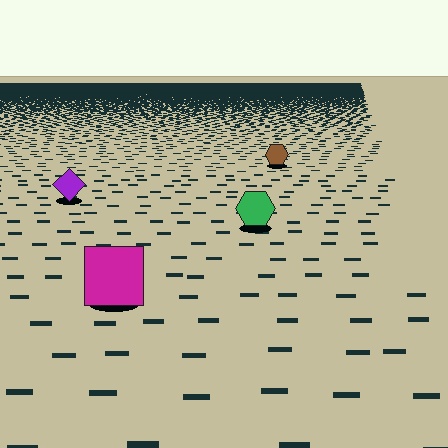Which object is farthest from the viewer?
The brown hexagon is farthest from the viewer. It appears smaller and the ground texture around it is denser.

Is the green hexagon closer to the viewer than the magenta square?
No. The magenta square is closer — you can tell from the texture gradient: the ground texture is coarser near it.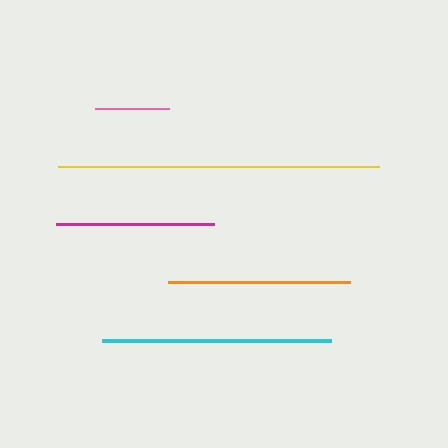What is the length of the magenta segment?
The magenta segment is approximately 157 pixels long.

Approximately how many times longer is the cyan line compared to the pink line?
The cyan line is approximately 3.1 times the length of the pink line.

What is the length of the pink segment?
The pink segment is approximately 74 pixels long.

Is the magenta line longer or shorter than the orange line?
The orange line is longer than the magenta line.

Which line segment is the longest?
The yellow line is the longest at approximately 322 pixels.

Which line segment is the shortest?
The pink line is the shortest at approximately 74 pixels.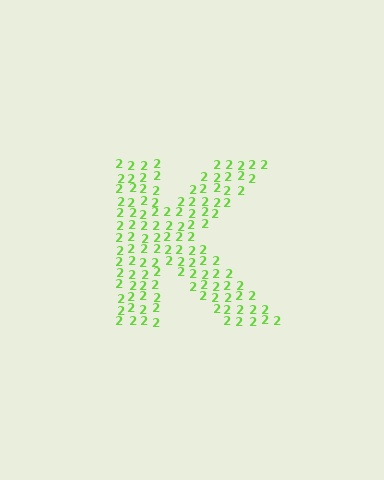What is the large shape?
The large shape is the letter K.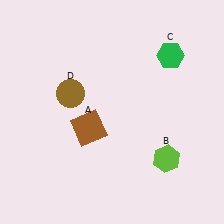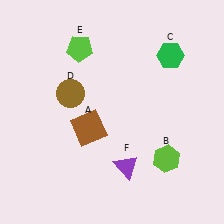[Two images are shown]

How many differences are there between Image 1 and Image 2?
There are 2 differences between the two images.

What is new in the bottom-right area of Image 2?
A purple triangle (F) was added in the bottom-right area of Image 2.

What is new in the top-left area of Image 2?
A lime pentagon (E) was added in the top-left area of Image 2.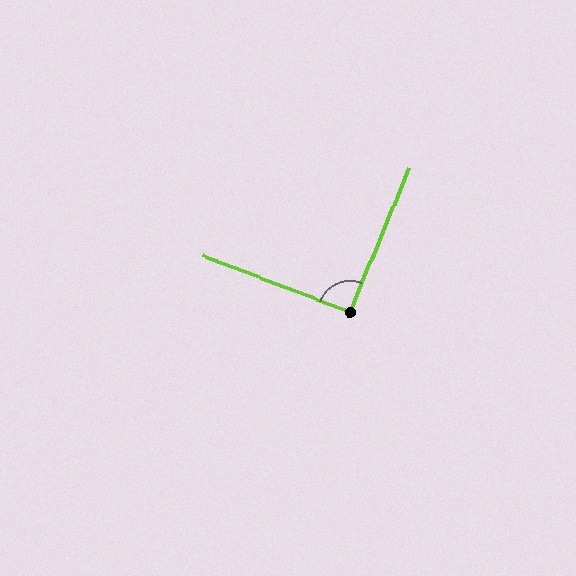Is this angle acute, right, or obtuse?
It is approximately a right angle.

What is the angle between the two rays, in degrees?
Approximately 91 degrees.